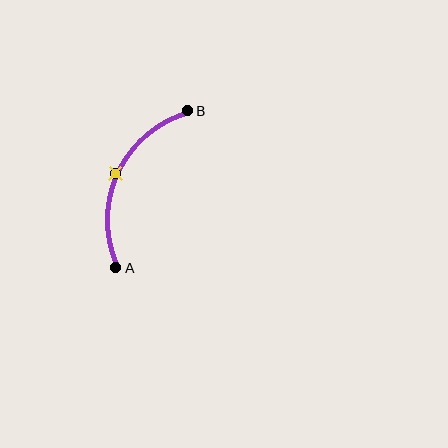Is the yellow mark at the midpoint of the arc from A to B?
Yes. The yellow mark lies on the arc at equal arc-length from both A and B — it is the arc midpoint.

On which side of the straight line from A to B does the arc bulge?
The arc bulges to the left of the straight line connecting A and B.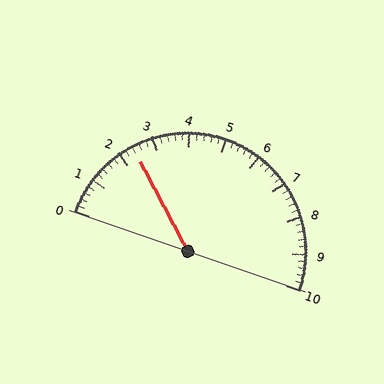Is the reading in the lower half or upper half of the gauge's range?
The reading is in the lower half of the range (0 to 10).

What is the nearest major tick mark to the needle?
The nearest major tick mark is 2.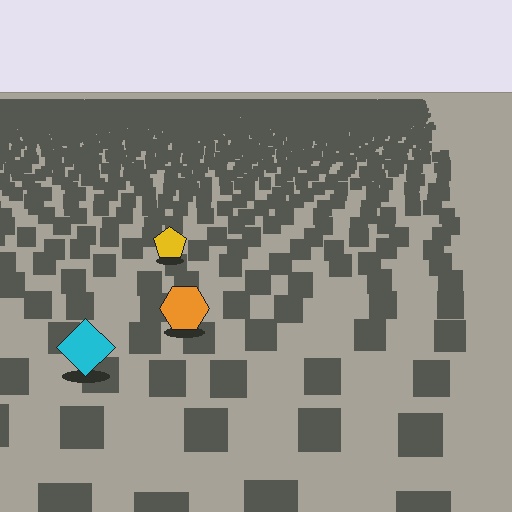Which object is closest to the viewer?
The cyan diamond is closest. The texture marks near it are larger and more spread out.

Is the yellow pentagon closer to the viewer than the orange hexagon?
No. The orange hexagon is closer — you can tell from the texture gradient: the ground texture is coarser near it.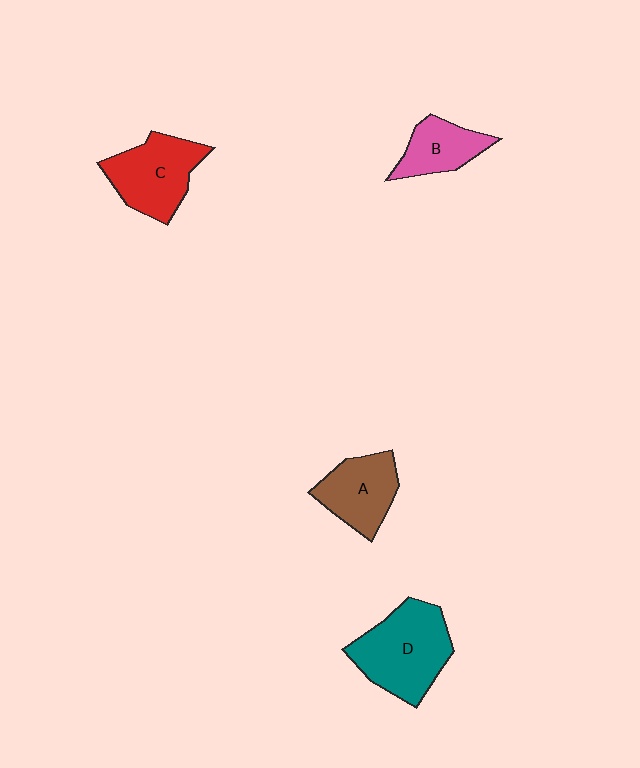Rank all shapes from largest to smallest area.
From largest to smallest: D (teal), C (red), A (brown), B (pink).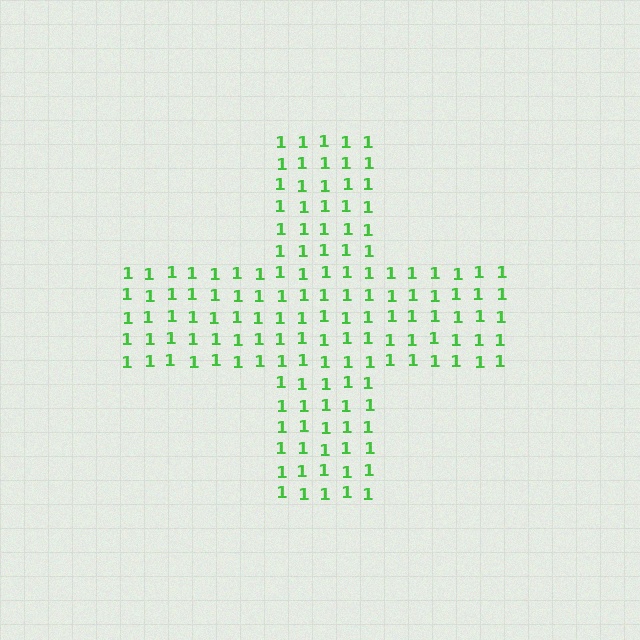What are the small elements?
The small elements are digit 1's.